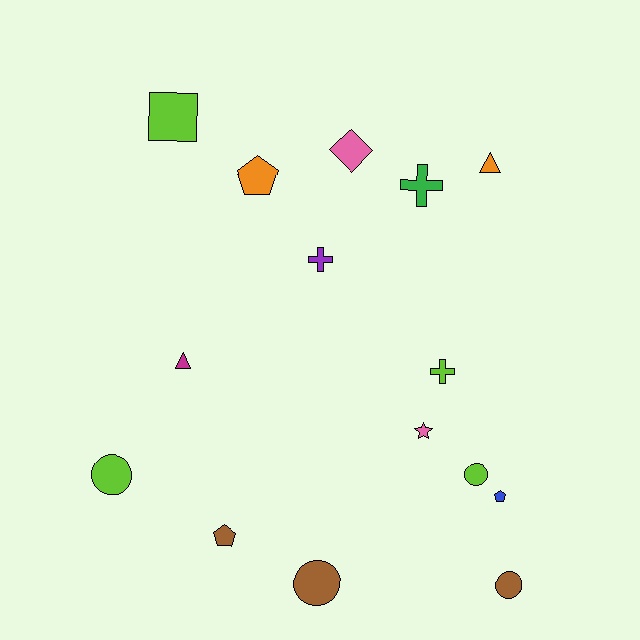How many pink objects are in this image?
There are 2 pink objects.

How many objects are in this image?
There are 15 objects.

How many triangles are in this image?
There are 2 triangles.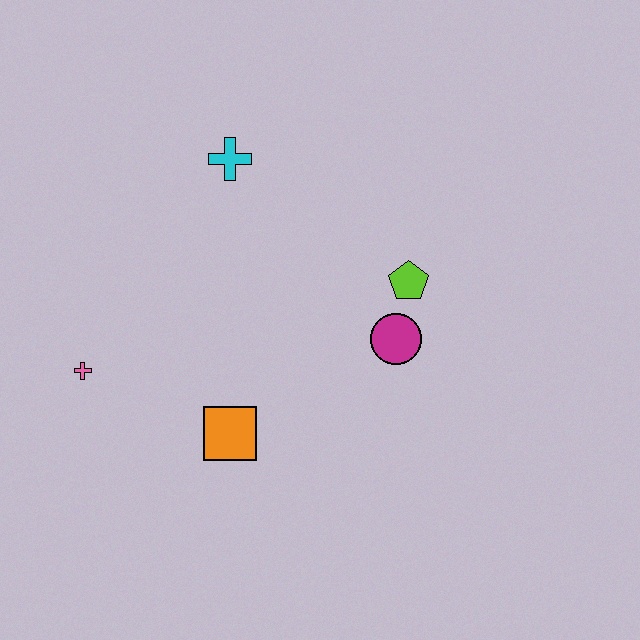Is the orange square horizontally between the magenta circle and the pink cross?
Yes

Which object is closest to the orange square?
The pink cross is closest to the orange square.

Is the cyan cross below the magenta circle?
No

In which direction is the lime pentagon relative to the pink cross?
The lime pentagon is to the right of the pink cross.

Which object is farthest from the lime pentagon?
The pink cross is farthest from the lime pentagon.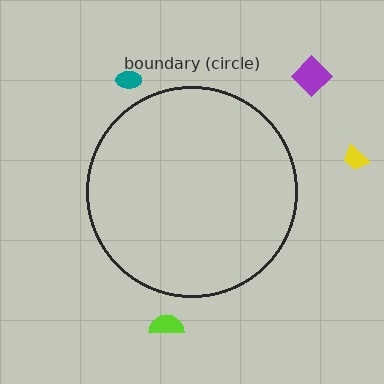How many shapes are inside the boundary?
0 inside, 4 outside.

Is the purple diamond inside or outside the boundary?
Outside.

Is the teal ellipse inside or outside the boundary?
Outside.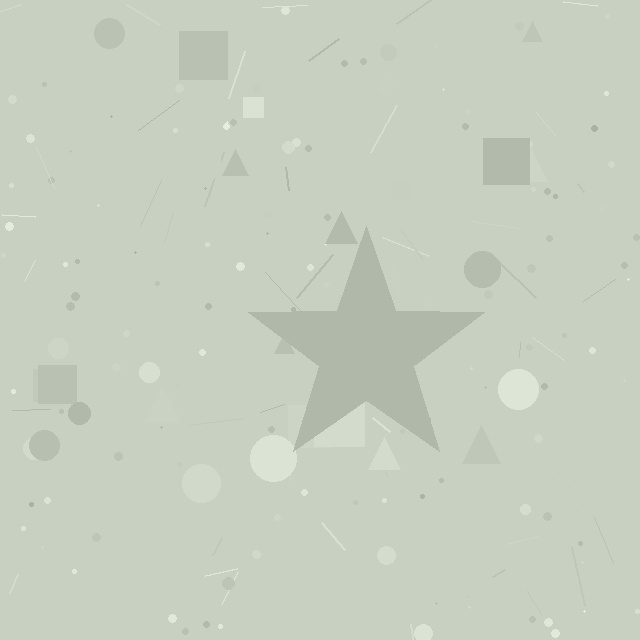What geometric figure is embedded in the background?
A star is embedded in the background.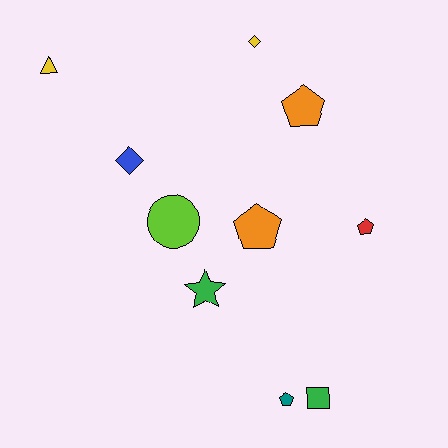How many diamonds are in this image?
There are 2 diamonds.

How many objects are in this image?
There are 10 objects.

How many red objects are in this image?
There is 1 red object.